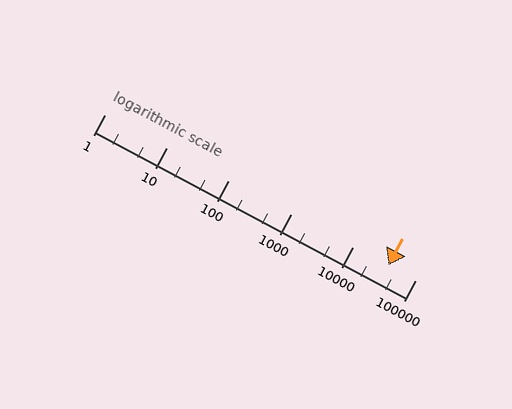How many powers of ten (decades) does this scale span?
The scale spans 5 decades, from 1 to 100000.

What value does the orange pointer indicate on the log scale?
The pointer indicates approximately 37000.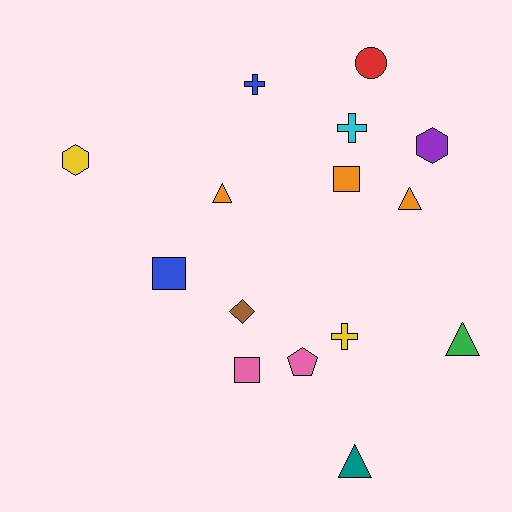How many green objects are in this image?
There is 1 green object.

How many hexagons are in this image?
There are 2 hexagons.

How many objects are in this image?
There are 15 objects.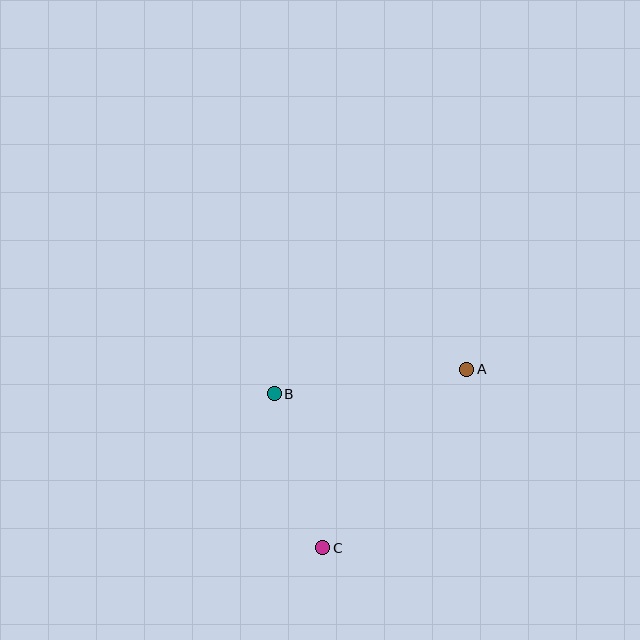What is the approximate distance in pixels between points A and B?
The distance between A and B is approximately 194 pixels.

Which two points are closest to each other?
Points B and C are closest to each other.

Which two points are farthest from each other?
Points A and C are farthest from each other.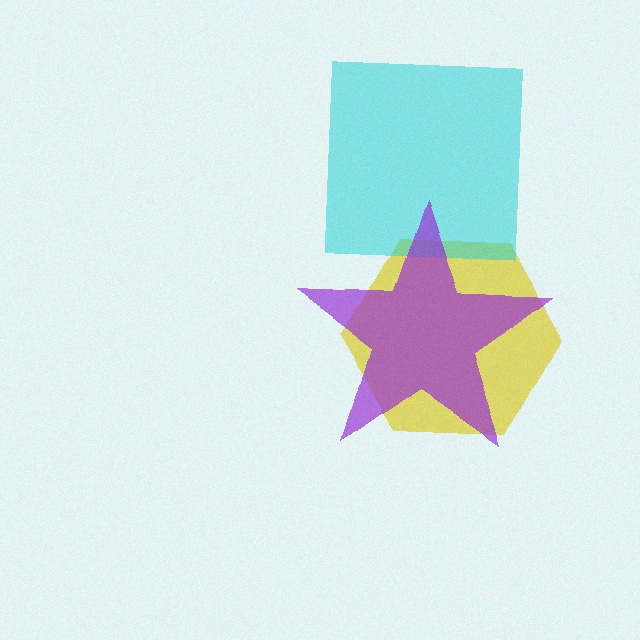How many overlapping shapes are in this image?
There are 3 overlapping shapes in the image.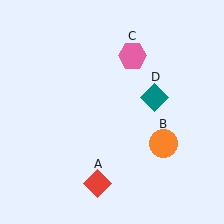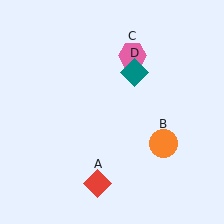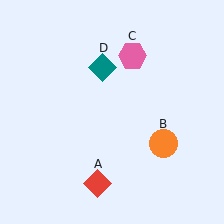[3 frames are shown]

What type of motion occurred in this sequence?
The teal diamond (object D) rotated counterclockwise around the center of the scene.